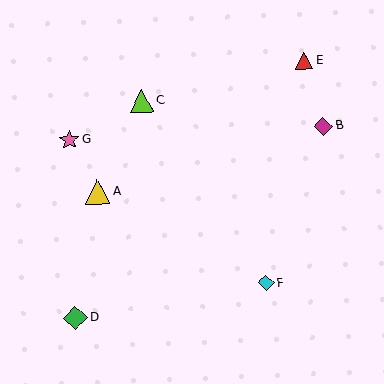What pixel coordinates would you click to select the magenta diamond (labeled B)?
Click at (323, 126) to select the magenta diamond B.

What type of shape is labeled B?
Shape B is a magenta diamond.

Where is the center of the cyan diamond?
The center of the cyan diamond is at (266, 283).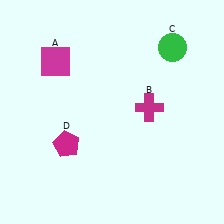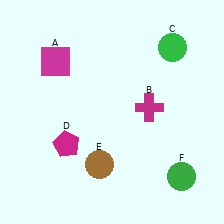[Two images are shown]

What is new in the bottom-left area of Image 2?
A brown circle (E) was added in the bottom-left area of Image 2.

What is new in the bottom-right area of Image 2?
A green circle (F) was added in the bottom-right area of Image 2.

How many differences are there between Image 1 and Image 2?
There are 2 differences between the two images.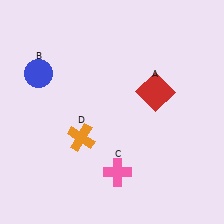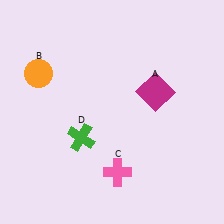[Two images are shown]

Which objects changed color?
A changed from red to magenta. B changed from blue to orange. D changed from orange to green.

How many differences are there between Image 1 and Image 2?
There are 3 differences between the two images.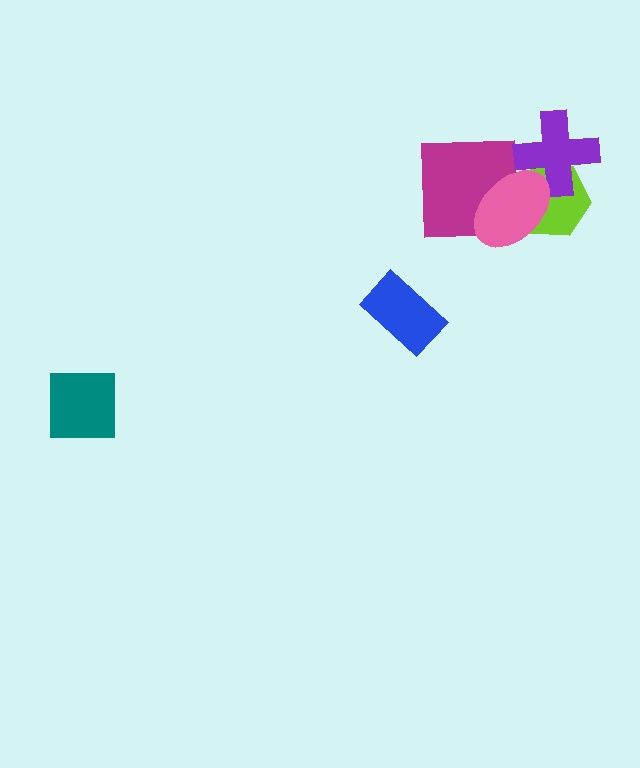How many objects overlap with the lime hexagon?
2 objects overlap with the lime hexagon.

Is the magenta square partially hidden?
Yes, it is partially covered by another shape.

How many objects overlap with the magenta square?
1 object overlaps with the magenta square.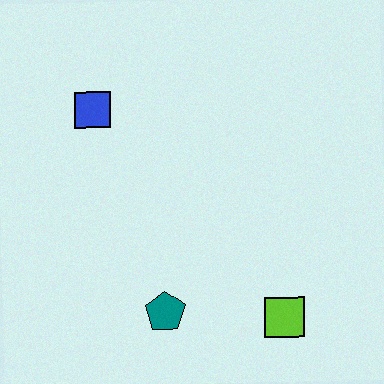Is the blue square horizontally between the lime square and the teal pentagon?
No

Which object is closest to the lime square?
The teal pentagon is closest to the lime square.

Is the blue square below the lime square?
No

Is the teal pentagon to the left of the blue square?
No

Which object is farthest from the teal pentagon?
The blue square is farthest from the teal pentagon.